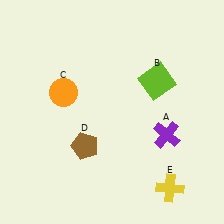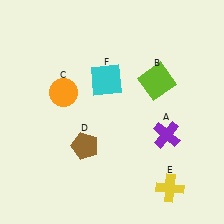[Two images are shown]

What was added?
A cyan square (F) was added in Image 2.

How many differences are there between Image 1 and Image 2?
There is 1 difference between the two images.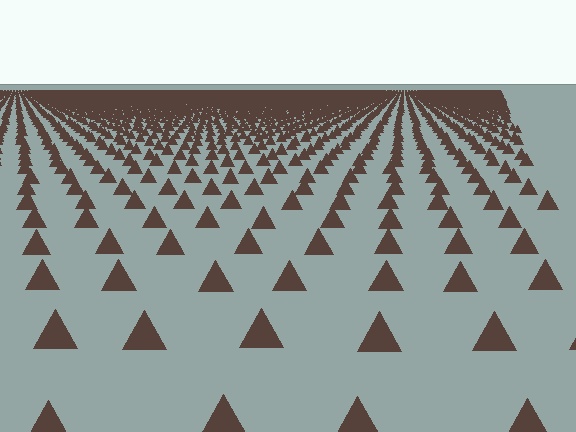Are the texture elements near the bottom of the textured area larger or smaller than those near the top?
Larger. Near the bottom, elements are closer to the viewer and appear at a bigger on-screen size.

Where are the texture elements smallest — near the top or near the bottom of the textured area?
Near the top.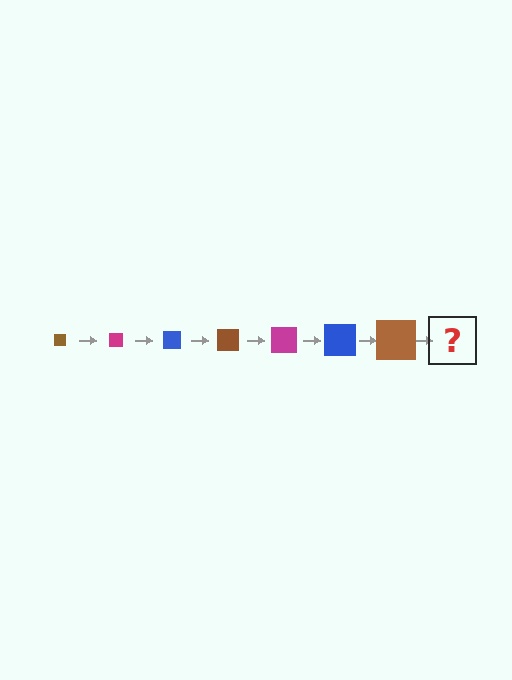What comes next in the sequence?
The next element should be a magenta square, larger than the previous one.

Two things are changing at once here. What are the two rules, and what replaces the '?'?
The two rules are that the square grows larger each step and the color cycles through brown, magenta, and blue. The '?' should be a magenta square, larger than the previous one.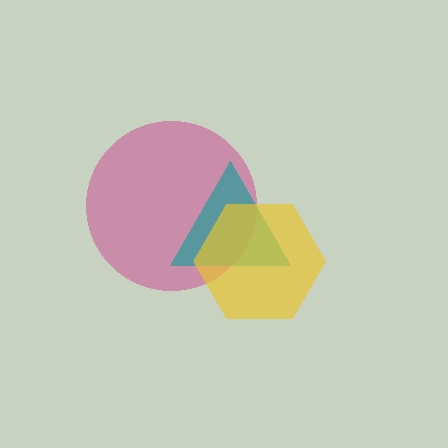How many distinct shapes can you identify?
There are 3 distinct shapes: a magenta circle, a teal triangle, a yellow hexagon.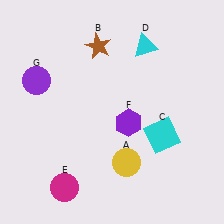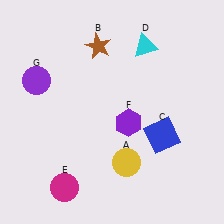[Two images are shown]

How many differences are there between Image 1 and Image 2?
There is 1 difference between the two images.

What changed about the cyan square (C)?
In Image 1, C is cyan. In Image 2, it changed to blue.